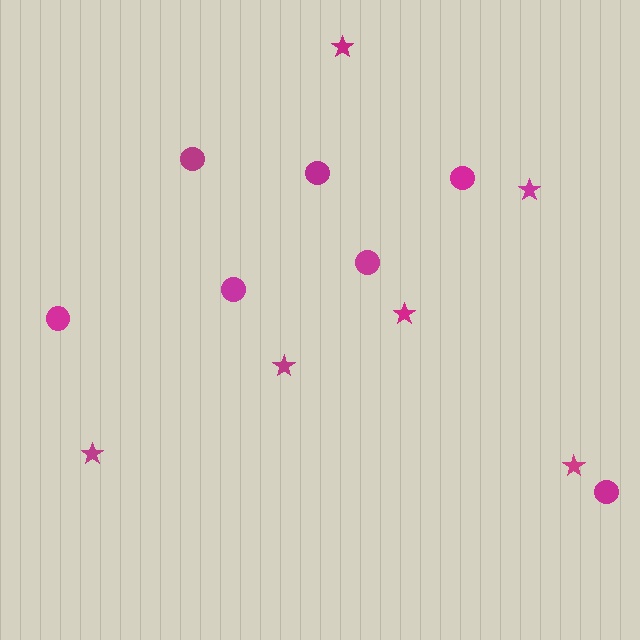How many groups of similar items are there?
There are 2 groups: one group of circles (7) and one group of stars (6).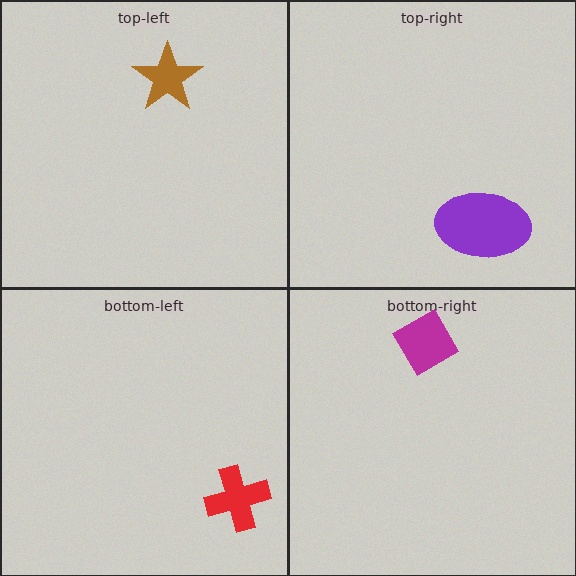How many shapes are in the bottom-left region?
1.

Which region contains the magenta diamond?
The bottom-right region.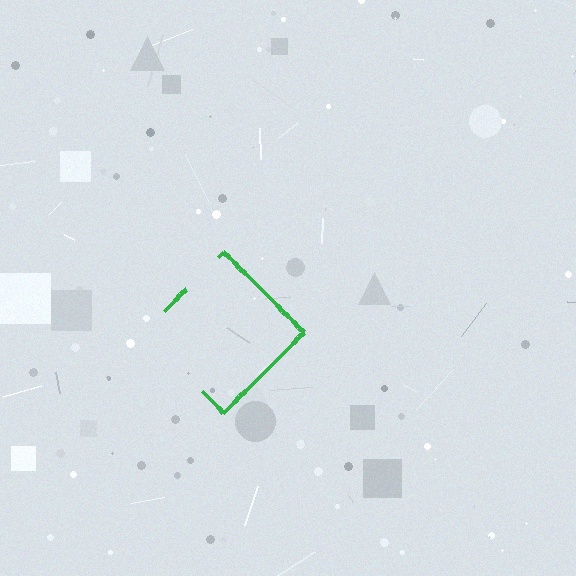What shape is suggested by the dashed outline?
The dashed outline suggests a diamond.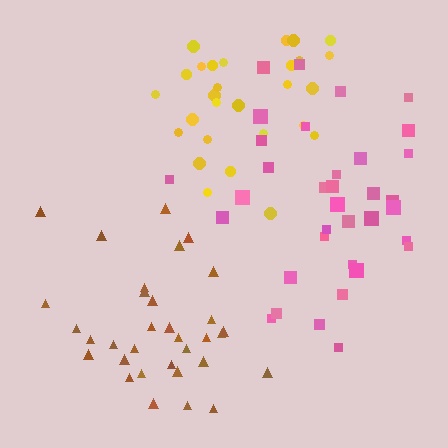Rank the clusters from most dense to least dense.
brown, yellow, pink.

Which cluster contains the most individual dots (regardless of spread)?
Pink (35).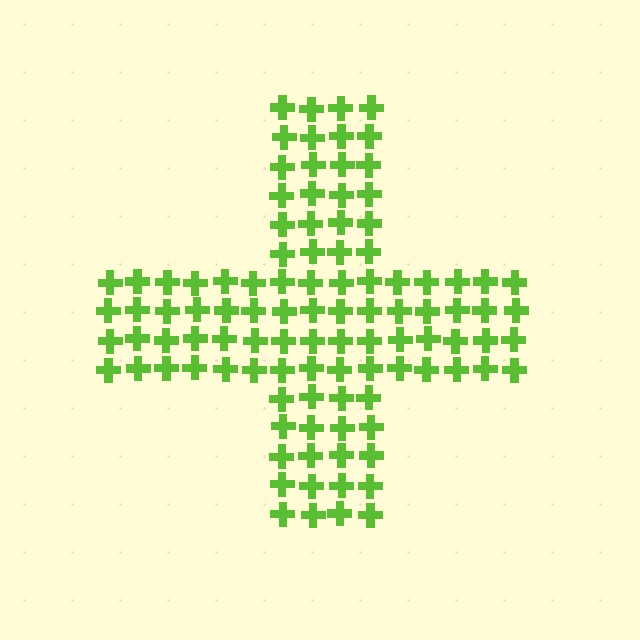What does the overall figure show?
The overall figure shows a cross.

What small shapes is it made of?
It is made of small crosses.